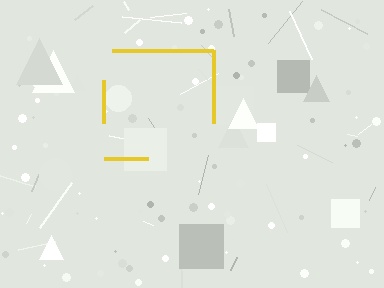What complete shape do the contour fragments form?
The contour fragments form a square.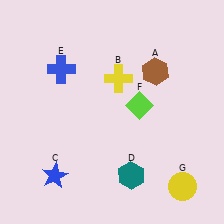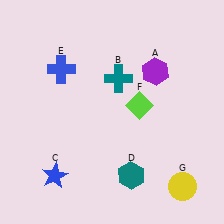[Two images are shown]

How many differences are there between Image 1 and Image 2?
There are 2 differences between the two images.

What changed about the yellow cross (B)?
In Image 1, B is yellow. In Image 2, it changed to teal.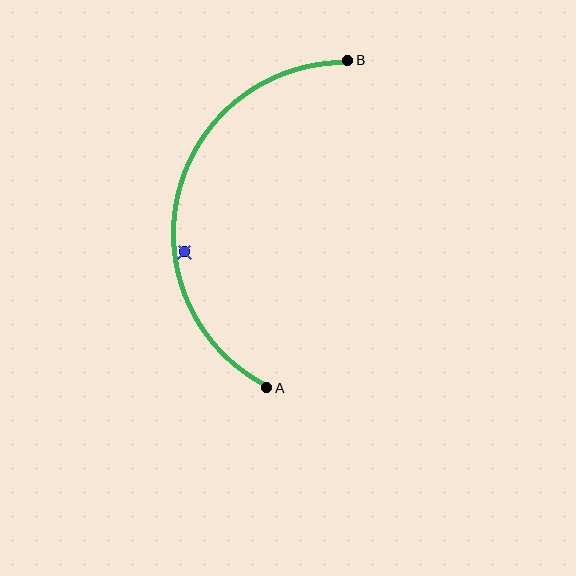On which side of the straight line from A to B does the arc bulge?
The arc bulges to the left of the straight line connecting A and B.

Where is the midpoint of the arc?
The arc midpoint is the point on the curve farthest from the straight line joining A and B. It sits to the left of that line.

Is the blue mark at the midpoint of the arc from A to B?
No — the blue mark does not lie on the arc at all. It sits slightly inside the curve.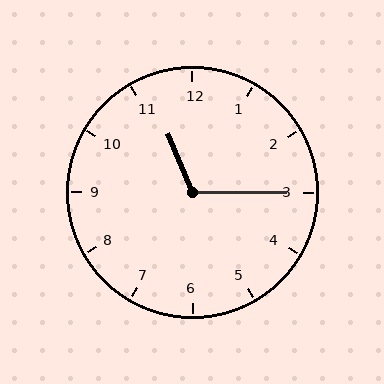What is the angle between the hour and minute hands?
Approximately 112 degrees.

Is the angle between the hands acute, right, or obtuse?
It is obtuse.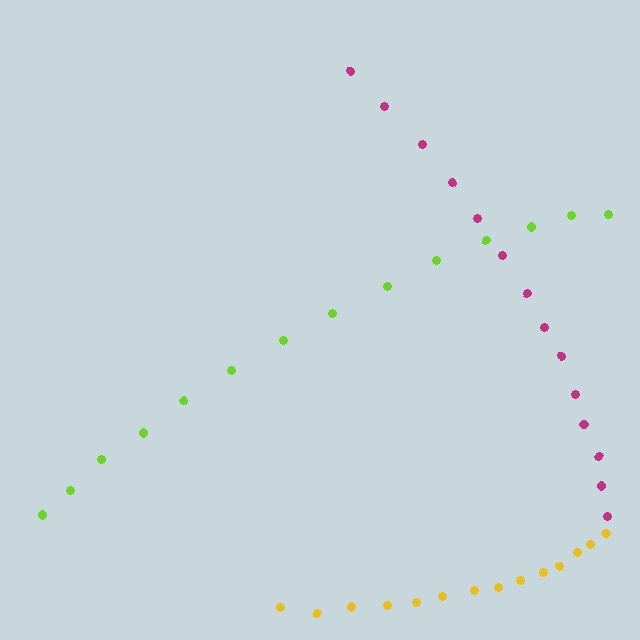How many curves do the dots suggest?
There are 3 distinct paths.